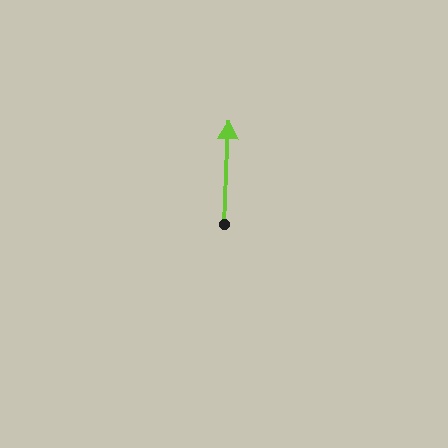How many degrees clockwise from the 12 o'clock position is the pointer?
Approximately 3 degrees.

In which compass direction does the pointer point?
North.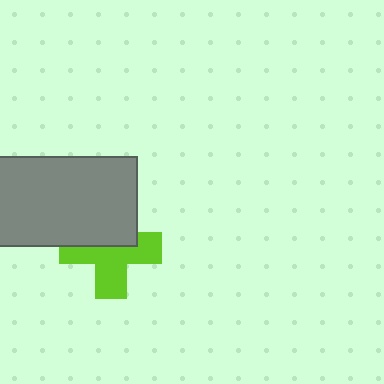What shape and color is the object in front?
The object in front is a gray rectangle.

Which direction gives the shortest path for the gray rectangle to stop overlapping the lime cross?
Moving up gives the shortest separation.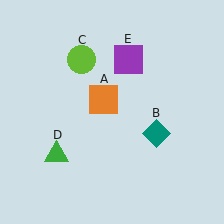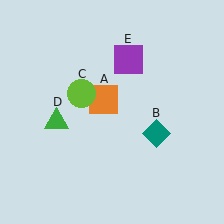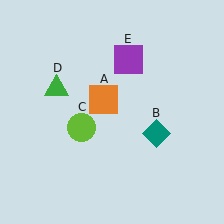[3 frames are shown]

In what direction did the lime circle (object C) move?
The lime circle (object C) moved down.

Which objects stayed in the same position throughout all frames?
Orange square (object A) and teal diamond (object B) and purple square (object E) remained stationary.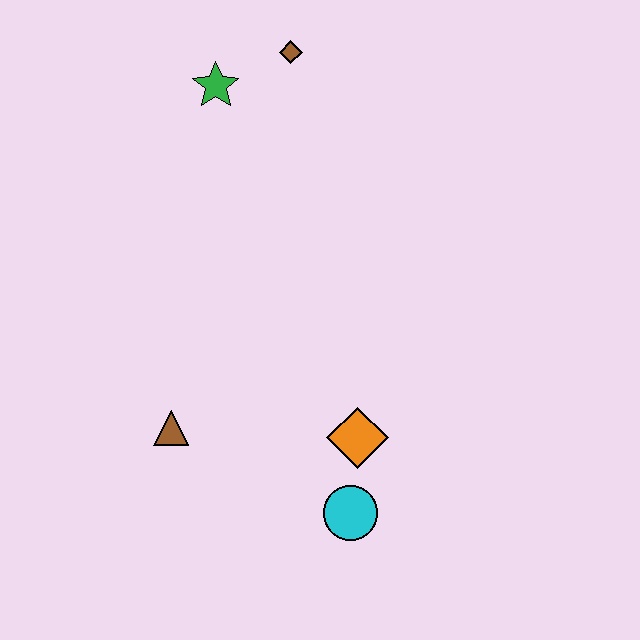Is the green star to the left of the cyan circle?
Yes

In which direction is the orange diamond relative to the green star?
The orange diamond is below the green star.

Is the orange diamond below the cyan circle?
No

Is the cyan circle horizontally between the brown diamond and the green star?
No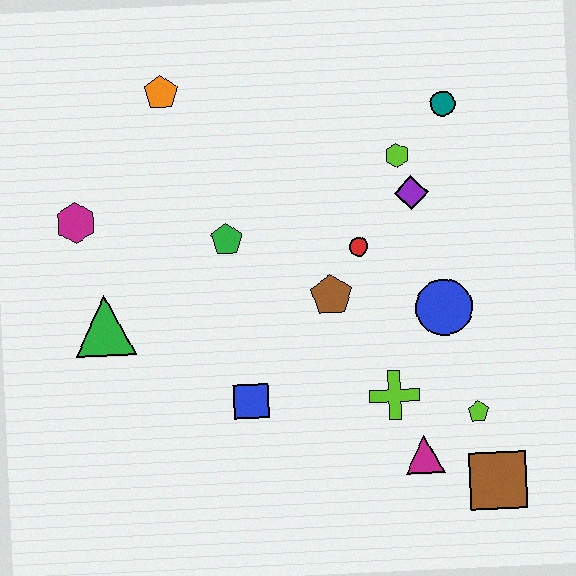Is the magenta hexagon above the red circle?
Yes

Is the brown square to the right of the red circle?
Yes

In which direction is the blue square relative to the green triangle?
The blue square is to the right of the green triangle.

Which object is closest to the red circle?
The brown pentagon is closest to the red circle.